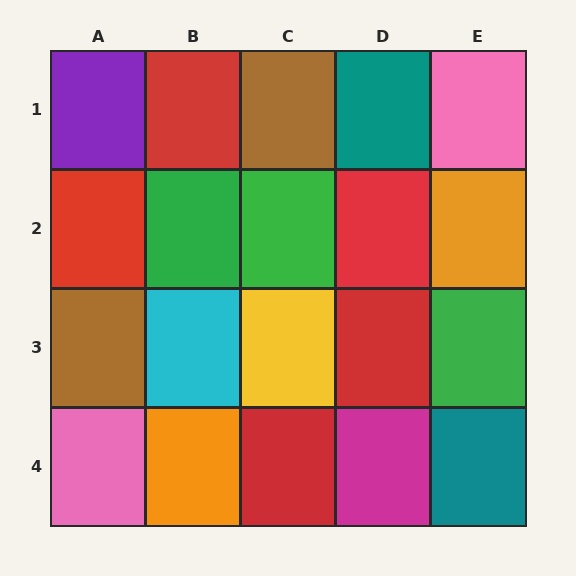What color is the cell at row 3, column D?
Red.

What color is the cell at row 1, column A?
Purple.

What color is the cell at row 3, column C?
Yellow.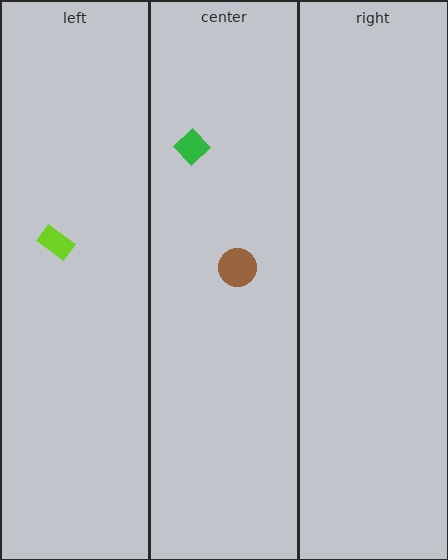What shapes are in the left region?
The lime rectangle.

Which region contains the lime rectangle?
The left region.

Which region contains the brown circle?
The center region.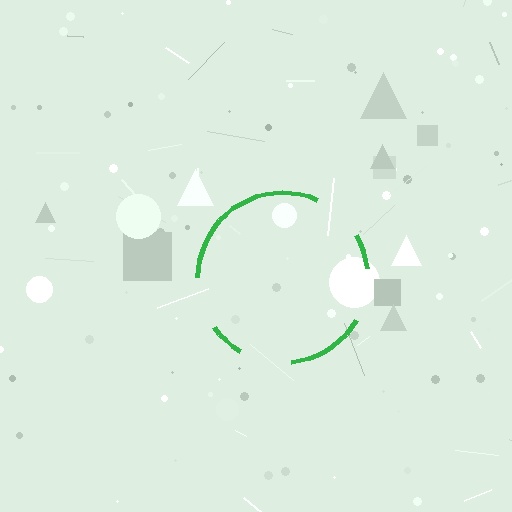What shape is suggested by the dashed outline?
The dashed outline suggests a circle.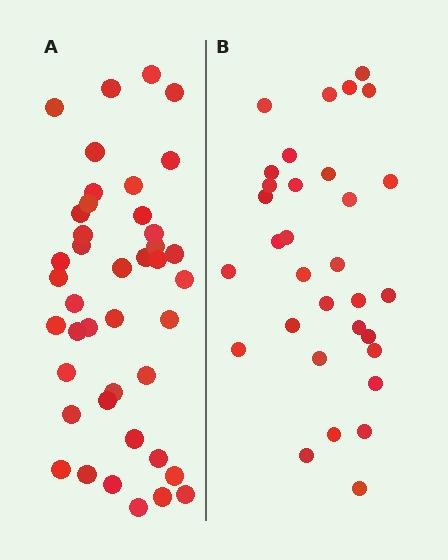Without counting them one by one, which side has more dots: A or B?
Region A (the left region) has more dots.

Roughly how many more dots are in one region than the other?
Region A has roughly 10 or so more dots than region B.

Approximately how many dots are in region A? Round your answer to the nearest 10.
About 40 dots. (The exact count is 42, which rounds to 40.)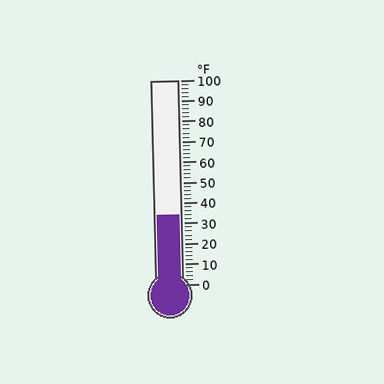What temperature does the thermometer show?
The thermometer shows approximately 34°F.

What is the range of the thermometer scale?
The thermometer scale ranges from 0°F to 100°F.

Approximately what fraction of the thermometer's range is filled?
The thermometer is filled to approximately 35% of its range.